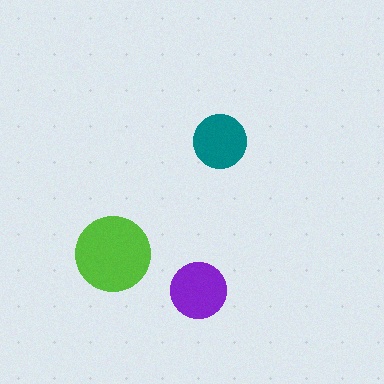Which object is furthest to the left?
The lime circle is leftmost.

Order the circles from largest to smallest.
the lime one, the purple one, the teal one.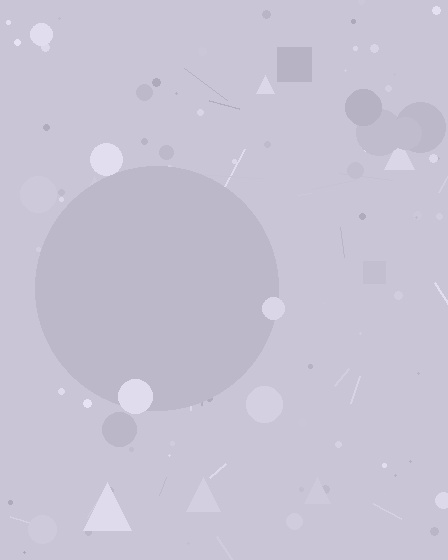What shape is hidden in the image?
A circle is hidden in the image.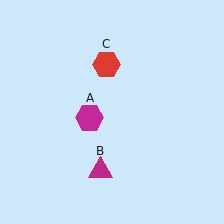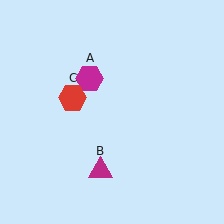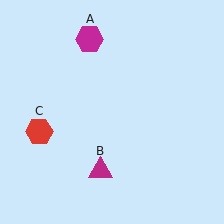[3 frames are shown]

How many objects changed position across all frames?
2 objects changed position: magenta hexagon (object A), red hexagon (object C).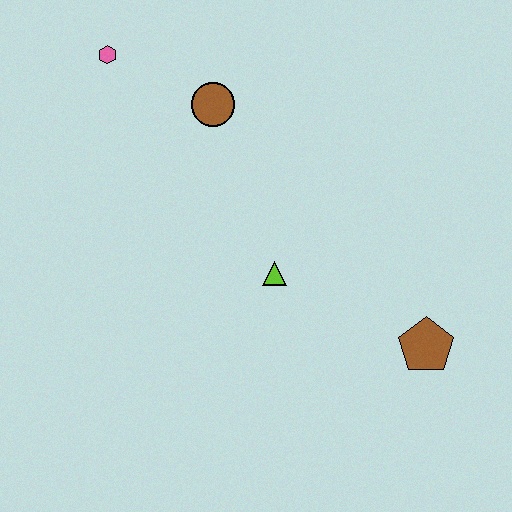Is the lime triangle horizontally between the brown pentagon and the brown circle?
Yes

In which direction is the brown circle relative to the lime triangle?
The brown circle is above the lime triangle.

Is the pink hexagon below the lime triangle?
No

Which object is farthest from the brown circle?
The brown pentagon is farthest from the brown circle.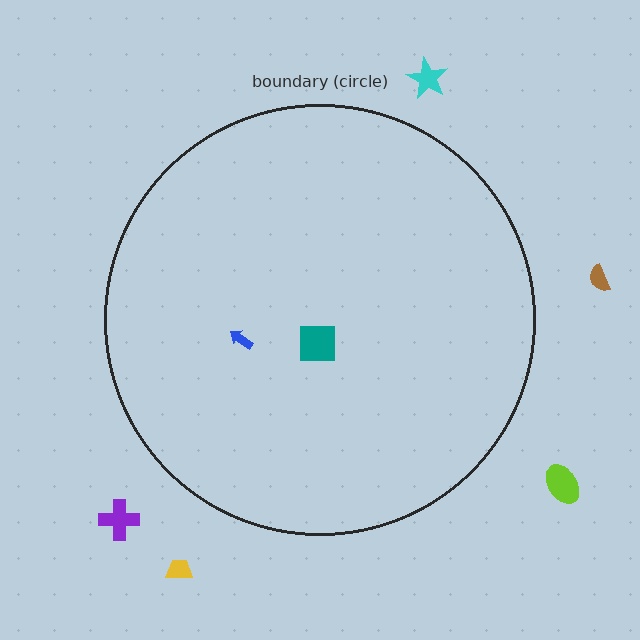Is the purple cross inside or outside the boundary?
Outside.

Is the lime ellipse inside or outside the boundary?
Outside.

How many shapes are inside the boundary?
2 inside, 5 outside.